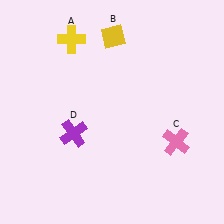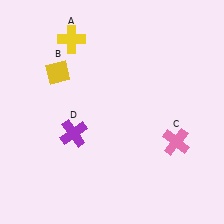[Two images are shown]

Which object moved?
The yellow diamond (B) moved left.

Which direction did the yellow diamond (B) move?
The yellow diamond (B) moved left.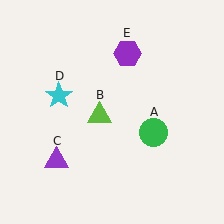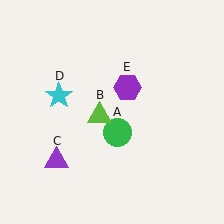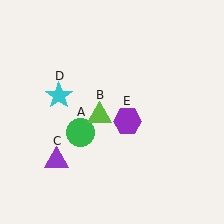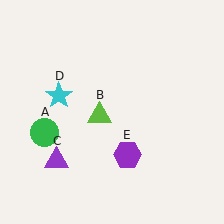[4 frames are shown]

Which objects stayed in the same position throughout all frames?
Lime triangle (object B) and purple triangle (object C) and cyan star (object D) remained stationary.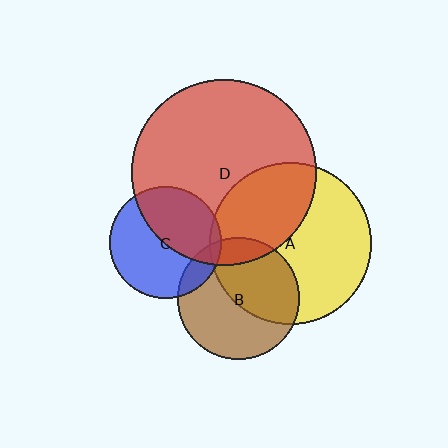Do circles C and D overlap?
Yes.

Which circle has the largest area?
Circle D (red).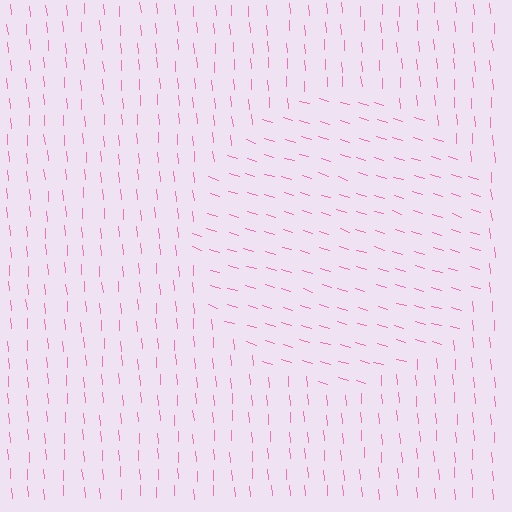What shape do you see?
I see a circle.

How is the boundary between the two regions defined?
The boundary is defined purely by a change in line orientation (approximately 69 degrees difference). All lines are the same color and thickness.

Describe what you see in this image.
The image is filled with small pink line segments. A circle region in the image has lines oriented differently from the surrounding lines, creating a visible texture boundary.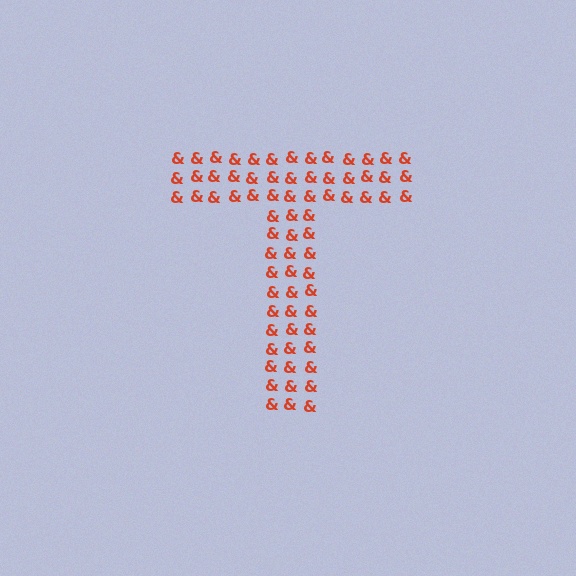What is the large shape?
The large shape is the letter T.